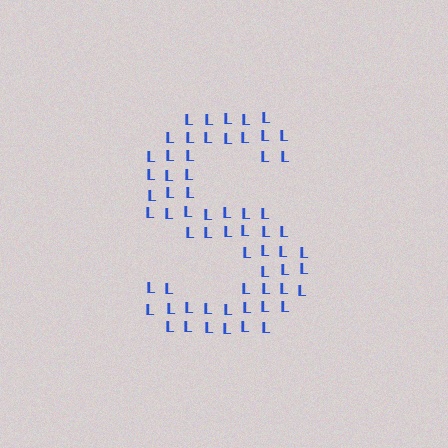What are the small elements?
The small elements are letter L's.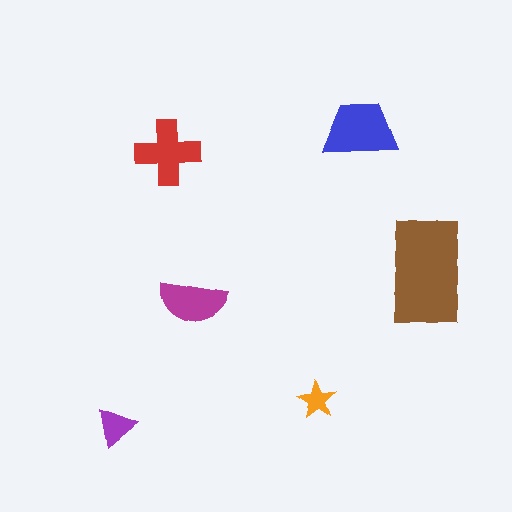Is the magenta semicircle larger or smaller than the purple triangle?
Larger.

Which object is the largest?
The brown rectangle.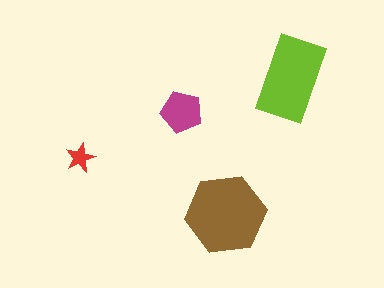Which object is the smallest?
The red star.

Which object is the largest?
The brown hexagon.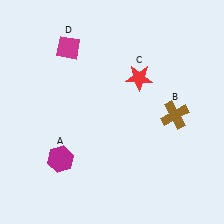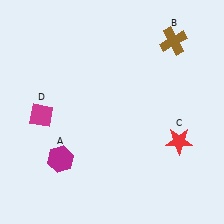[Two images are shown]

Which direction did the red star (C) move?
The red star (C) moved down.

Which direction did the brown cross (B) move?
The brown cross (B) moved up.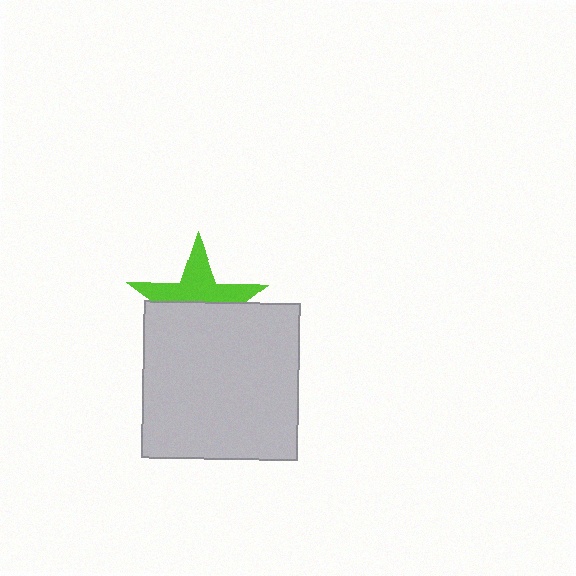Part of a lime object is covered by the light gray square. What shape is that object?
It is a star.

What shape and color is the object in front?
The object in front is a light gray square.